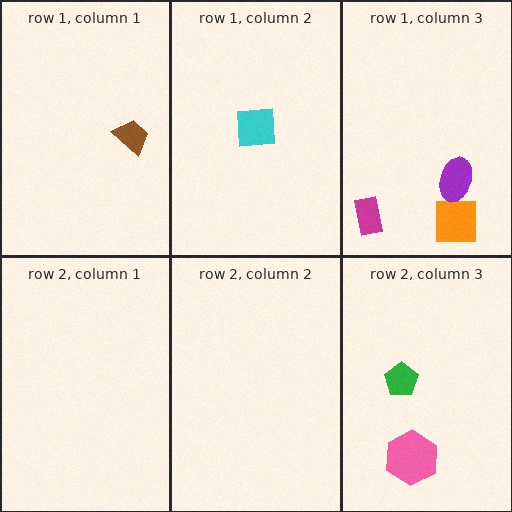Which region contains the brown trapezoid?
The row 1, column 1 region.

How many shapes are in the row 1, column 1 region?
1.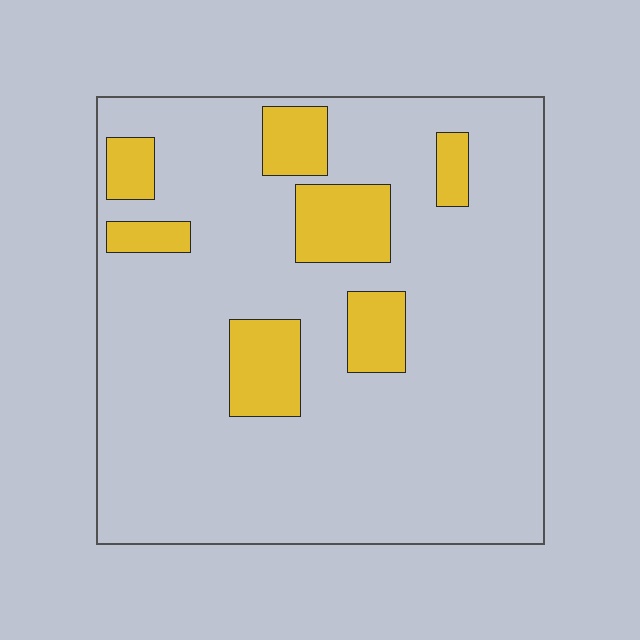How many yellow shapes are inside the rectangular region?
7.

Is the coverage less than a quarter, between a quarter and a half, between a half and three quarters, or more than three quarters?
Less than a quarter.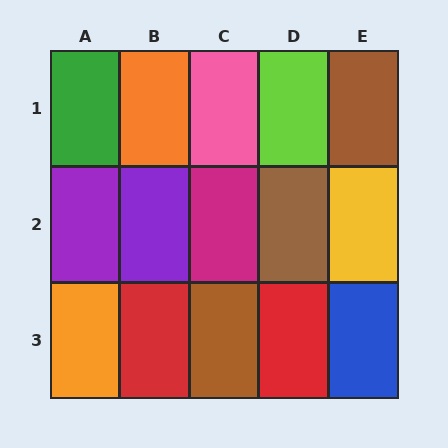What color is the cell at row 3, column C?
Brown.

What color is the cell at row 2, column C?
Magenta.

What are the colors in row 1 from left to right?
Green, orange, pink, lime, brown.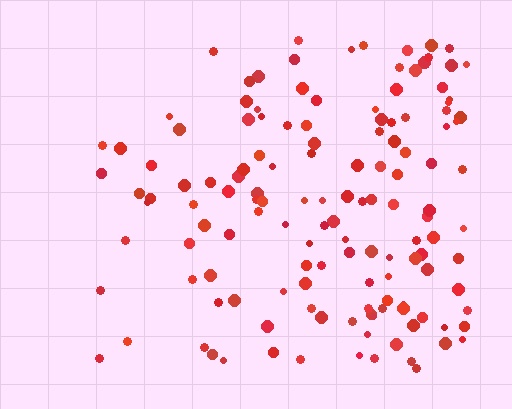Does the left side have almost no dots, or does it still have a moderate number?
Still a moderate number, just noticeably fewer than the right.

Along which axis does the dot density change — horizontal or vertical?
Horizontal.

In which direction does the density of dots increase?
From left to right, with the right side densest.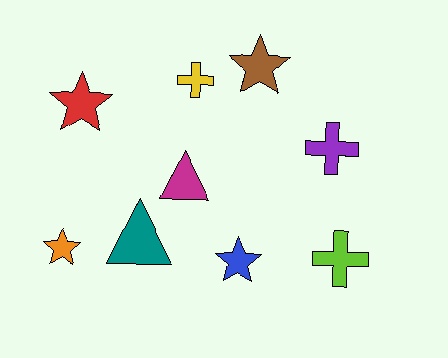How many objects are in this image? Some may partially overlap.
There are 9 objects.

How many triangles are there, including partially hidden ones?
There are 2 triangles.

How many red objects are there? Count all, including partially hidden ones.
There is 1 red object.